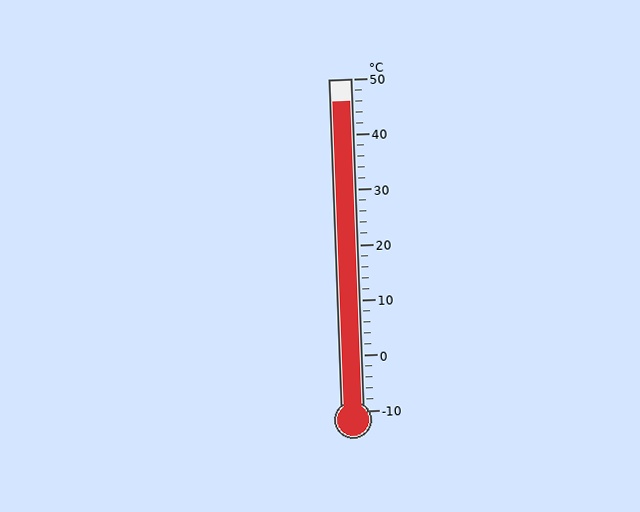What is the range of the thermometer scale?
The thermometer scale ranges from -10°C to 50°C.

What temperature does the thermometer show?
The thermometer shows approximately 46°C.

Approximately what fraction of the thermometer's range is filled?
The thermometer is filled to approximately 95% of its range.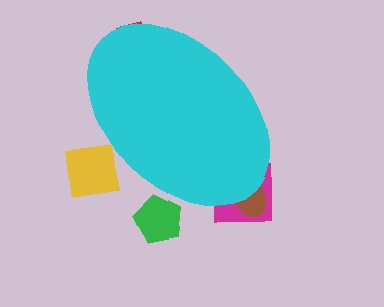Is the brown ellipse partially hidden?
Yes, the brown ellipse is partially hidden behind the cyan ellipse.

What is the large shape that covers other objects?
A cyan ellipse.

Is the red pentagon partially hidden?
Yes, the red pentagon is partially hidden behind the cyan ellipse.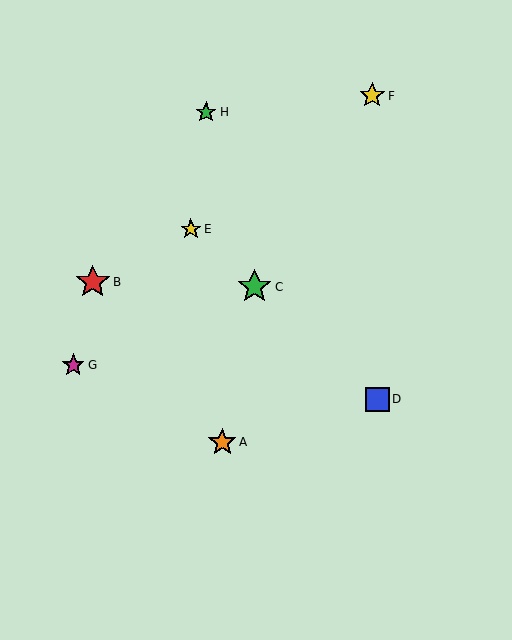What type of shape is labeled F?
Shape F is a yellow star.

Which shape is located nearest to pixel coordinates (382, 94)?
The yellow star (labeled F) at (372, 96) is nearest to that location.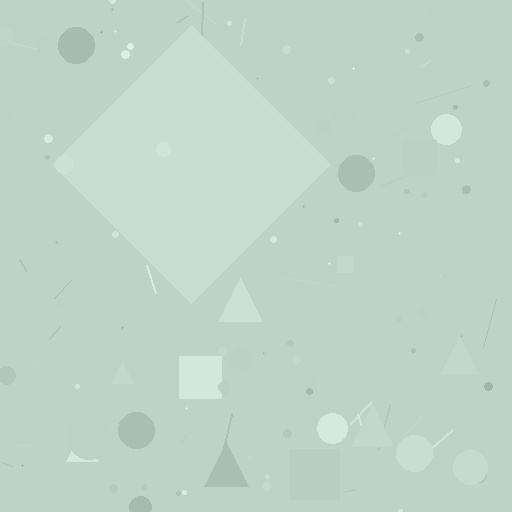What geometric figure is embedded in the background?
A diamond is embedded in the background.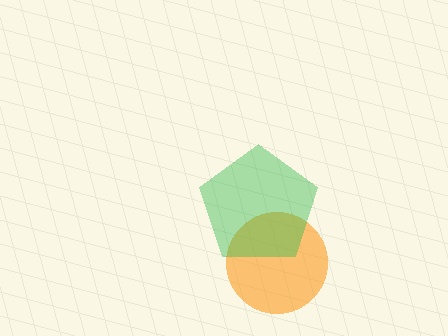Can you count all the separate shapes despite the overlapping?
Yes, there are 2 separate shapes.